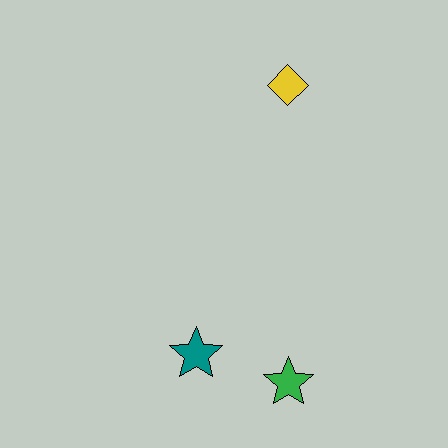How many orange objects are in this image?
There are no orange objects.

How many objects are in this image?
There are 3 objects.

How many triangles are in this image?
There are no triangles.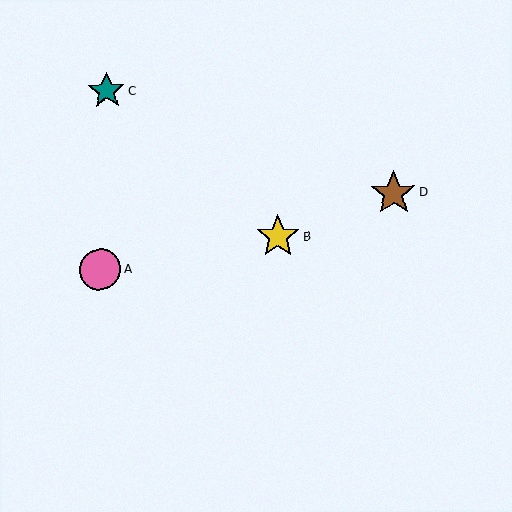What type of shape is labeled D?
Shape D is a brown star.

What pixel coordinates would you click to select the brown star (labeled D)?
Click at (393, 193) to select the brown star D.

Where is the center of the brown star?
The center of the brown star is at (393, 193).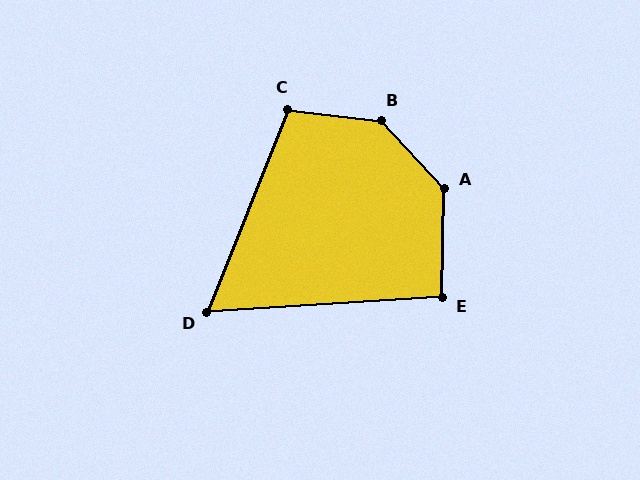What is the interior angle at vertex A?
Approximately 136 degrees (obtuse).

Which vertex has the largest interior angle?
B, at approximately 139 degrees.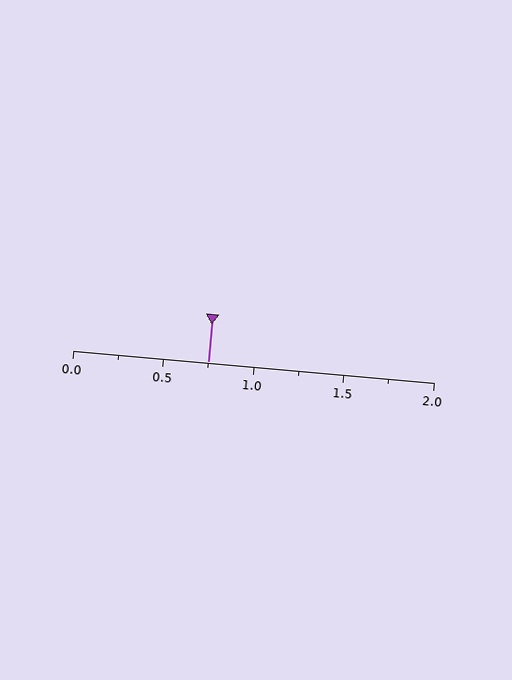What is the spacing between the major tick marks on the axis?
The major ticks are spaced 0.5 apart.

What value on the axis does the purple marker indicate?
The marker indicates approximately 0.75.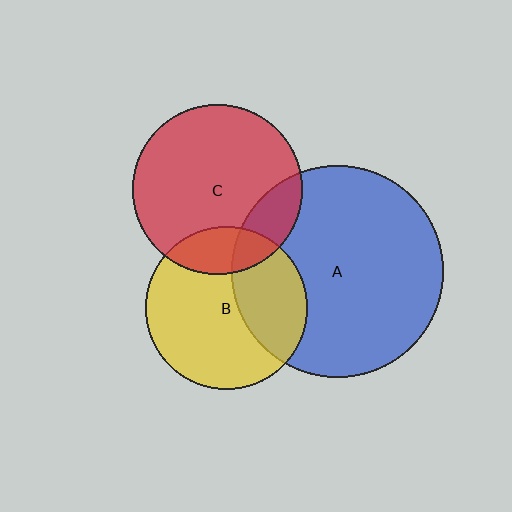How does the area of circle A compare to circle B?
Approximately 1.7 times.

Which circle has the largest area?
Circle A (blue).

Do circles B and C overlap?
Yes.